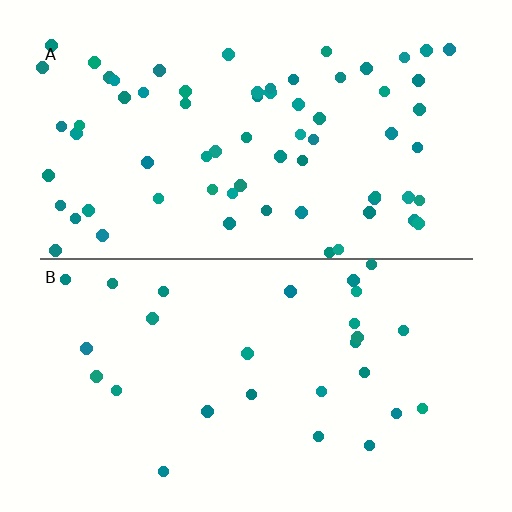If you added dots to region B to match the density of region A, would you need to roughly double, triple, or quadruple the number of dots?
Approximately double.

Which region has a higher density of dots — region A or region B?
A (the top).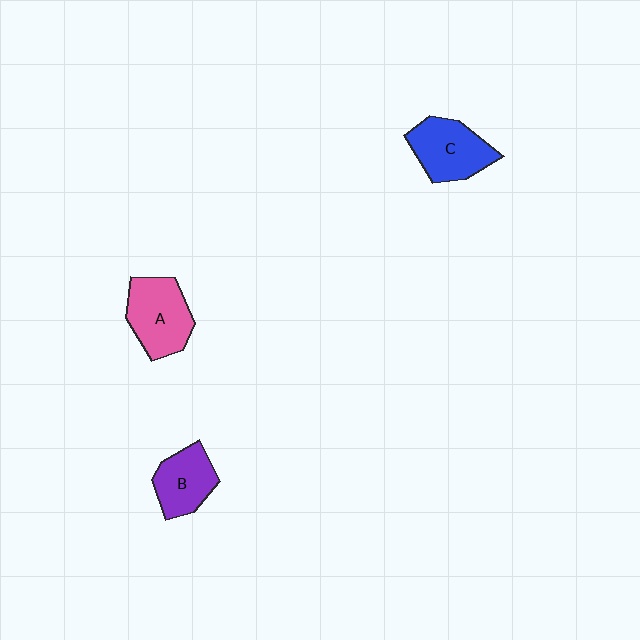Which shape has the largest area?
Shape A (pink).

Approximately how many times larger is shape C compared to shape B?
Approximately 1.2 times.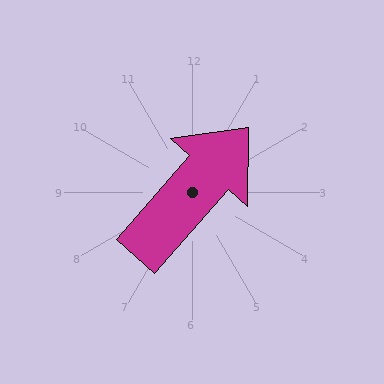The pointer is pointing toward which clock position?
Roughly 1 o'clock.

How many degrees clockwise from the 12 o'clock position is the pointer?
Approximately 41 degrees.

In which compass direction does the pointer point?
Northeast.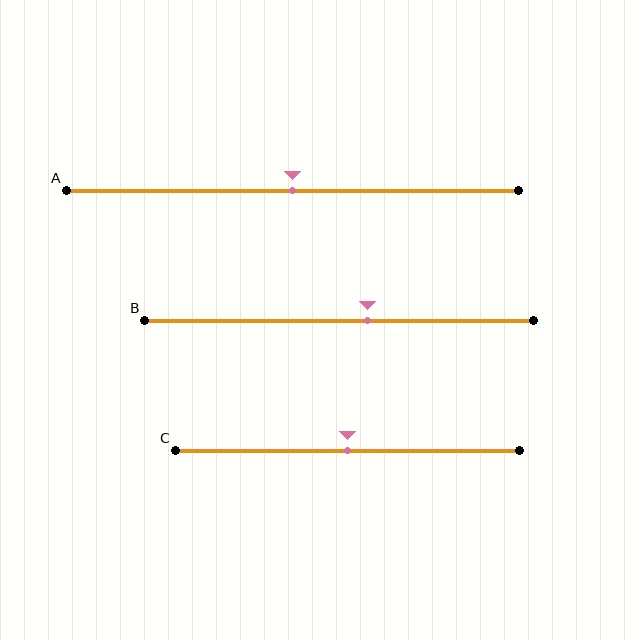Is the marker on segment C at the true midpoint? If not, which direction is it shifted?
Yes, the marker on segment C is at the true midpoint.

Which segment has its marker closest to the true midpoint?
Segment A has its marker closest to the true midpoint.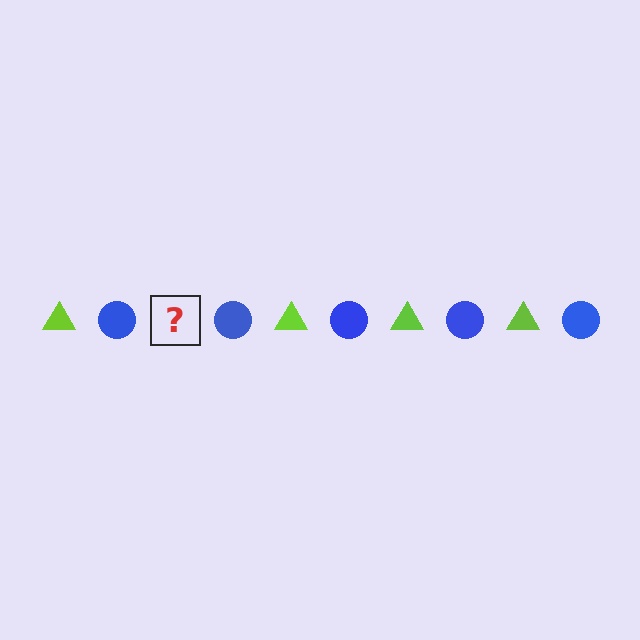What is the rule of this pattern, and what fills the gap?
The rule is that the pattern alternates between lime triangle and blue circle. The gap should be filled with a lime triangle.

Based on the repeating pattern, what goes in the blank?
The blank should be a lime triangle.